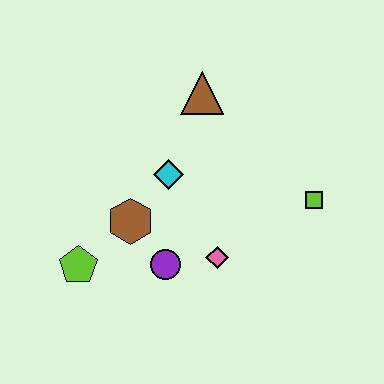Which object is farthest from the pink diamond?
The brown triangle is farthest from the pink diamond.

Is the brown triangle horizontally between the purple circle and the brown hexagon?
No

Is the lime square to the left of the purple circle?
No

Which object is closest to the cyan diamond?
The brown hexagon is closest to the cyan diamond.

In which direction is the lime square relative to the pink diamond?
The lime square is to the right of the pink diamond.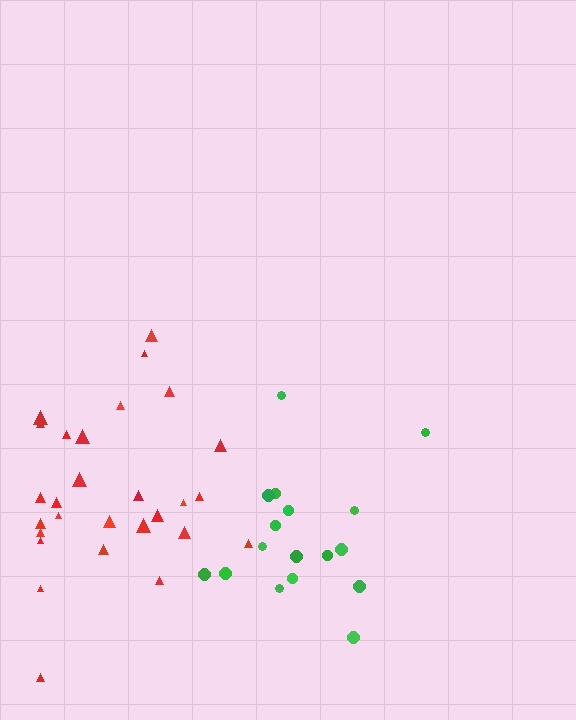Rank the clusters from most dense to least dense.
red, green.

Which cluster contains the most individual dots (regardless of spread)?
Red (28).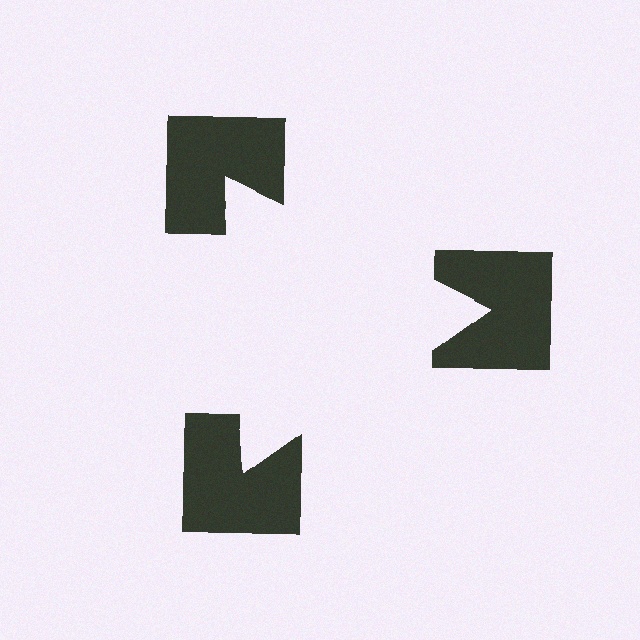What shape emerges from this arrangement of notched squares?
An illusory triangle — its edges are inferred from the aligned wedge cuts in the notched squares, not physically drawn.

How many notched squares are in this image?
There are 3 — one at each vertex of the illusory triangle.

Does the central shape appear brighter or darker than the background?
It typically appears slightly brighter than the background, even though no actual brightness change is drawn.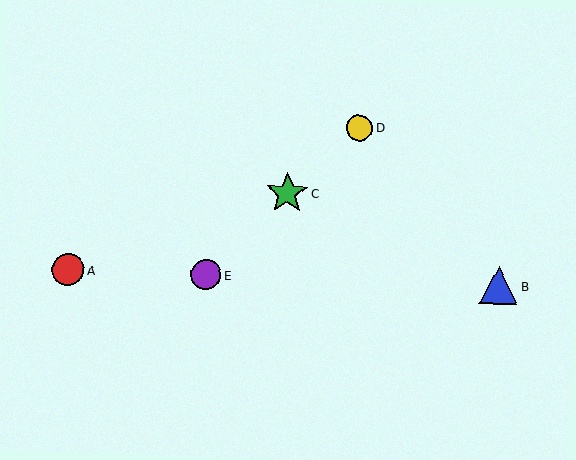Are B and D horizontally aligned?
No, B is at y≈285 and D is at y≈128.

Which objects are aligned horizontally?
Objects A, B, E are aligned horizontally.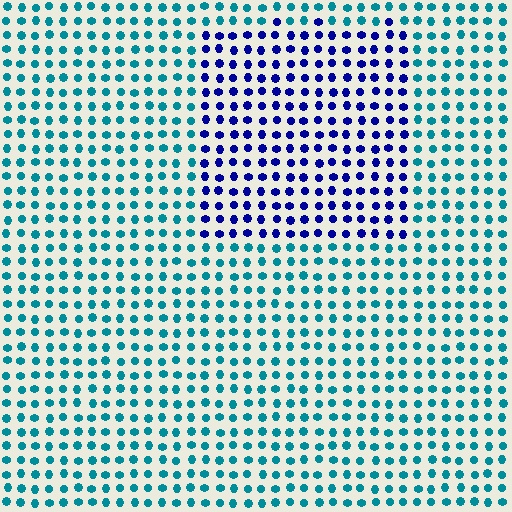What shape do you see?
I see a rectangle.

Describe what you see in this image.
The image is filled with small teal elements in a uniform arrangement. A rectangle-shaped region is visible where the elements are tinted to a slightly different hue, forming a subtle color boundary.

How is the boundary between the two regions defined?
The boundary is defined purely by a slight shift in hue (about 54 degrees). Spacing, size, and orientation are identical on both sides.